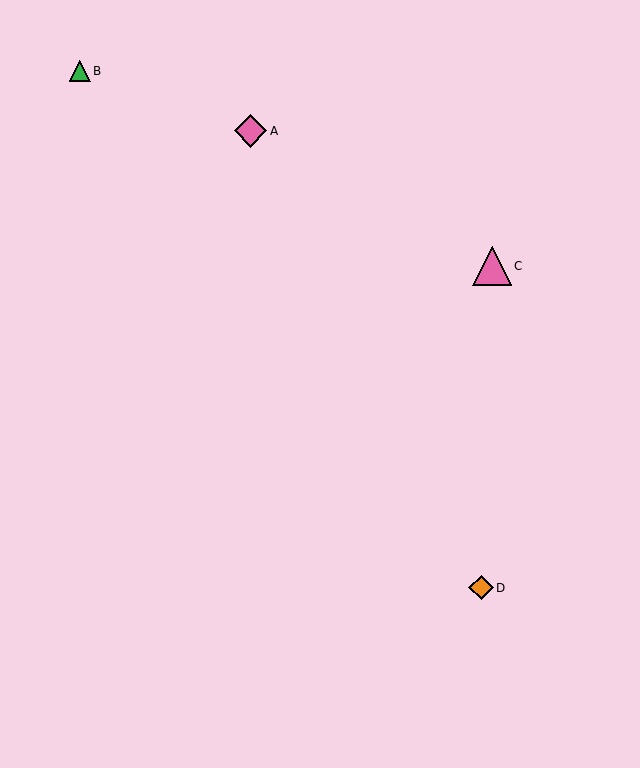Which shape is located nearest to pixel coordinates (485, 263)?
The pink triangle (labeled C) at (492, 266) is nearest to that location.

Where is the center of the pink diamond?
The center of the pink diamond is at (251, 131).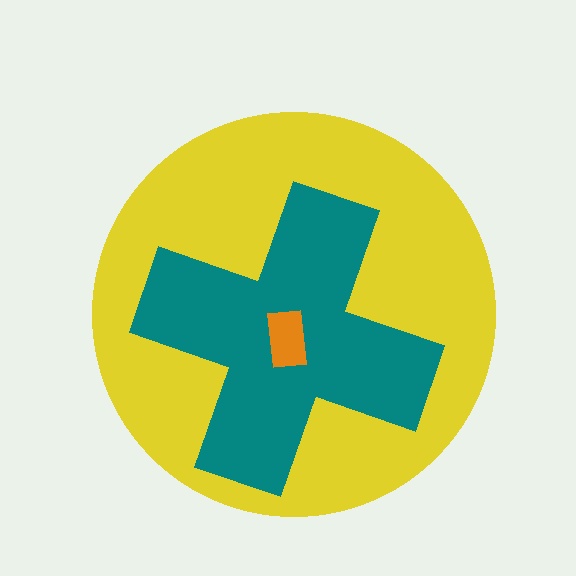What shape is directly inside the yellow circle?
The teal cross.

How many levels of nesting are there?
3.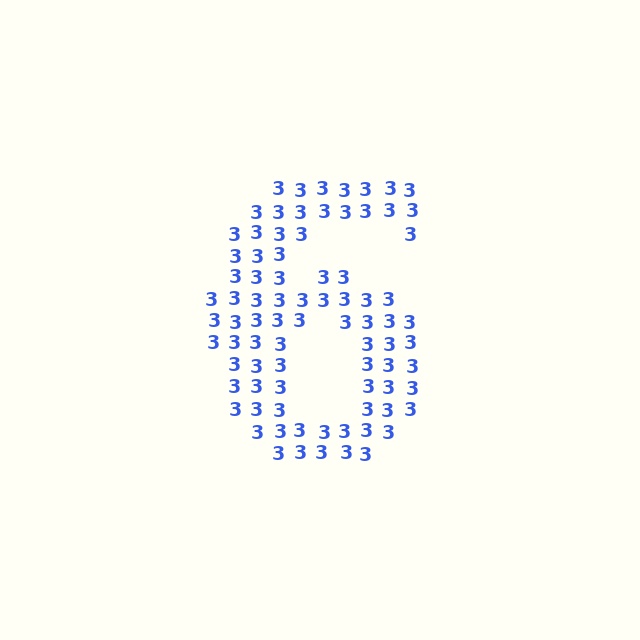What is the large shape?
The large shape is the digit 6.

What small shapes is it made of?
It is made of small digit 3's.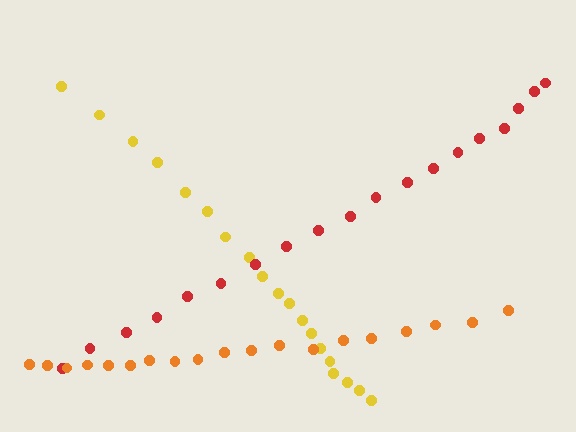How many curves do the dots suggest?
There are 3 distinct paths.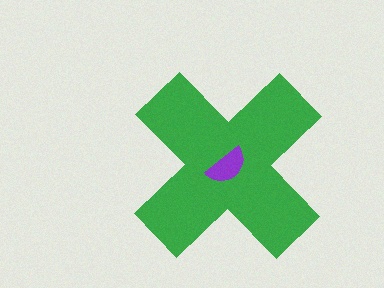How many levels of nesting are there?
2.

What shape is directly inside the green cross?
The purple semicircle.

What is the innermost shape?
The purple semicircle.